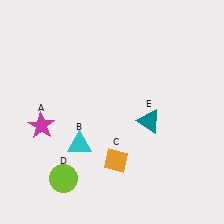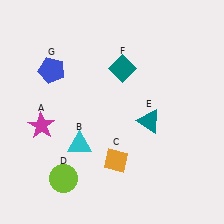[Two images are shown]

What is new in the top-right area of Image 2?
A teal diamond (F) was added in the top-right area of Image 2.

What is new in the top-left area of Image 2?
A blue pentagon (G) was added in the top-left area of Image 2.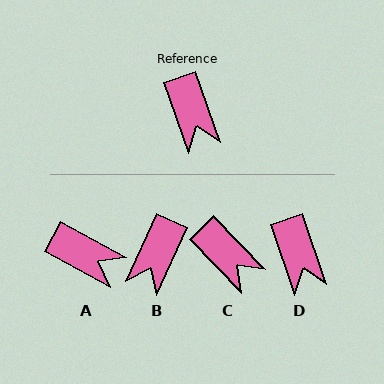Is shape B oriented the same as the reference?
No, it is off by about 44 degrees.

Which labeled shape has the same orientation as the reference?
D.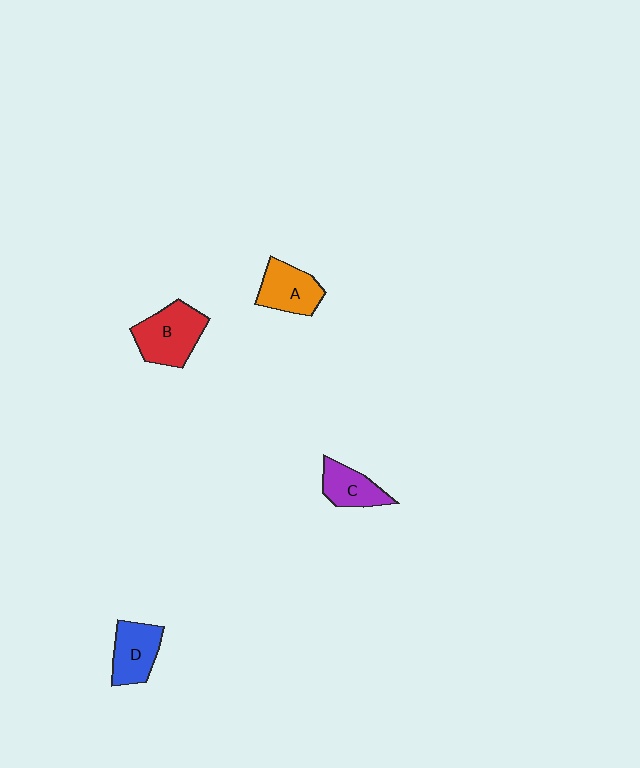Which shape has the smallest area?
Shape C (purple).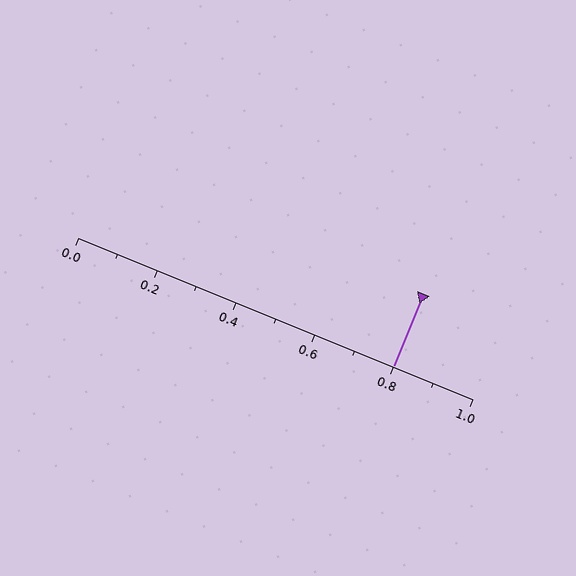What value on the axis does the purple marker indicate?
The marker indicates approximately 0.8.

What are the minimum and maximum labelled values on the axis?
The axis runs from 0.0 to 1.0.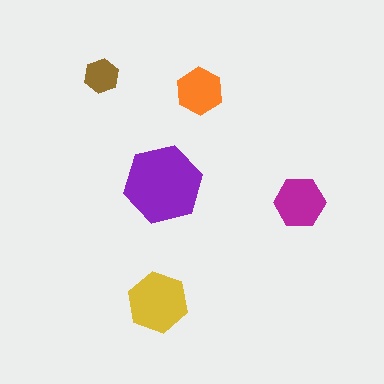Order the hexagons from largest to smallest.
the purple one, the yellow one, the magenta one, the orange one, the brown one.